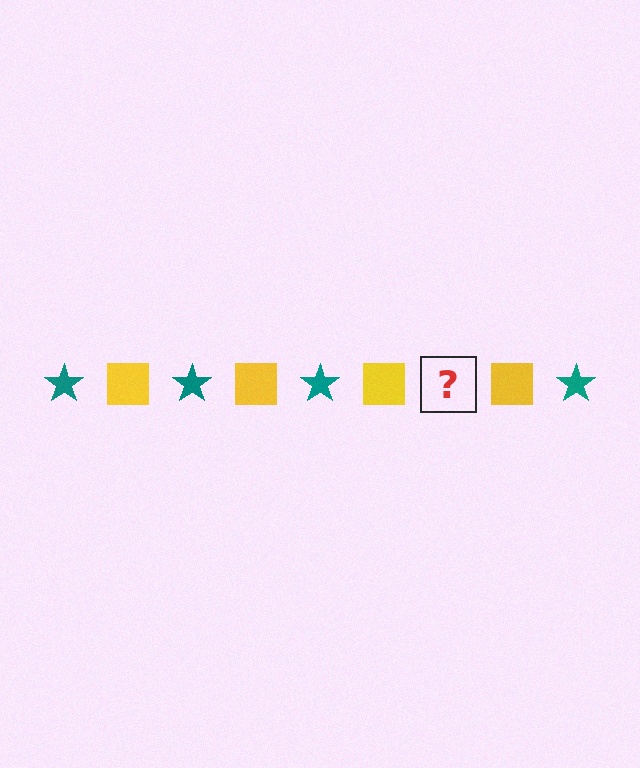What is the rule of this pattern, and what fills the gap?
The rule is that the pattern alternates between teal star and yellow square. The gap should be filled with a teal star.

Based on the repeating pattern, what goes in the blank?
The blank should be a teal star.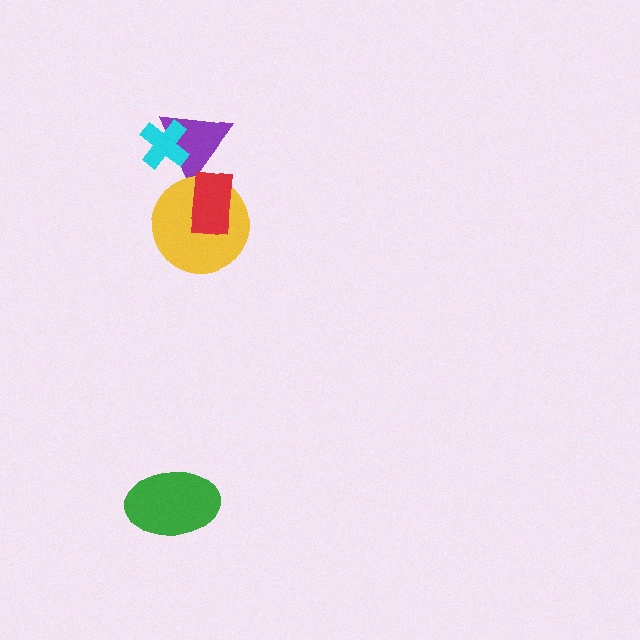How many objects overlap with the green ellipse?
0 objects overlap with the green ellipse.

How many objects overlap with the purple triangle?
2 objects overlap with the purple triangle.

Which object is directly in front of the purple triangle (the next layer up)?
The red rectangle is directly in front of the purple triangle.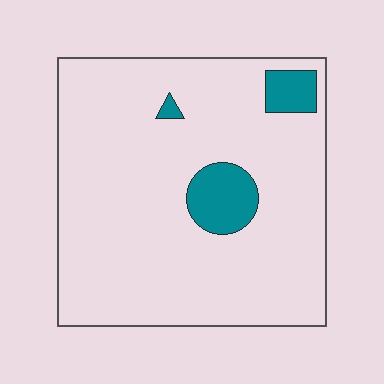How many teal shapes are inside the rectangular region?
3.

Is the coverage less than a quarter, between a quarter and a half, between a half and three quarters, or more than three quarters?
Less than a quarter.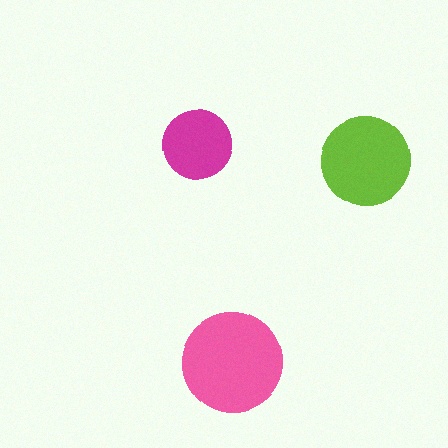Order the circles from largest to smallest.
the pink one, the lime one, the magenta one.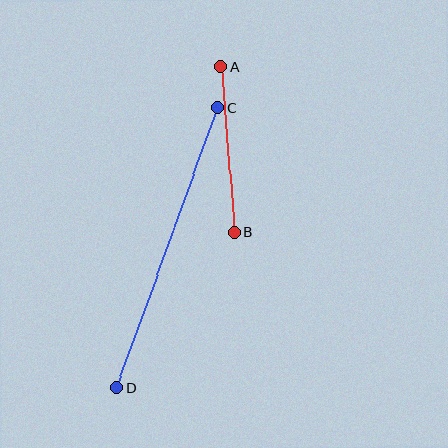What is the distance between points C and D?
The distance is approximately 298 pixels.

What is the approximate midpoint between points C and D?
The midpoint is at approximately (167, 248) pixels.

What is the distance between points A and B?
The distance is approximately 166 pixels.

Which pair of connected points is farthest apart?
Points C and D are farthest apart.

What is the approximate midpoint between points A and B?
The midpoint is at approximately (228, 150) pixels.